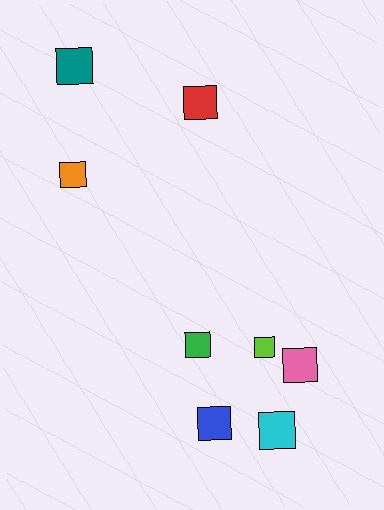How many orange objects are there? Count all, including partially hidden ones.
There is 1 orange object.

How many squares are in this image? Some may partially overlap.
There are 8 squares.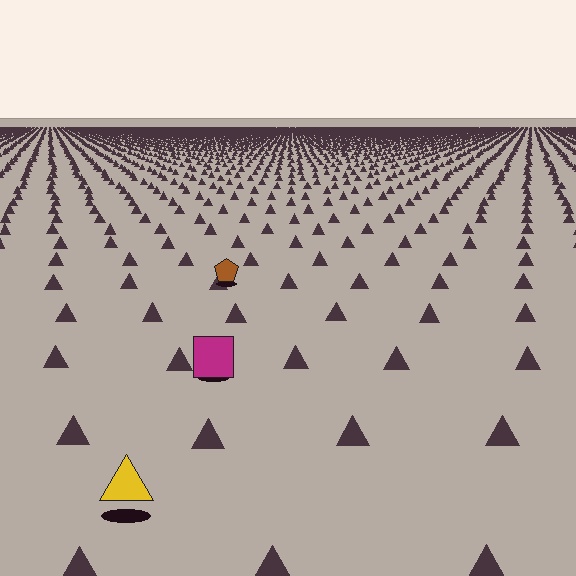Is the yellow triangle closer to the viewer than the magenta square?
Yes. The yellow triangle is closer — you can tell from the texture gradient: the ground texture is coarser near it.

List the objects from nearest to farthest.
From nearest to farthest: the yellow triangle, the magenta square, the brown pentagon.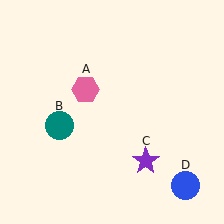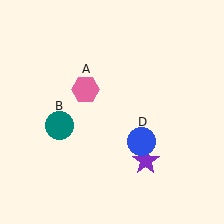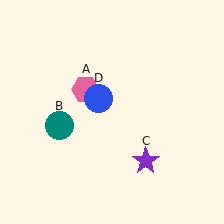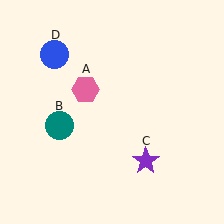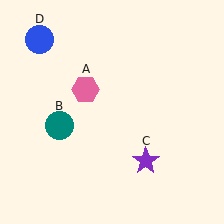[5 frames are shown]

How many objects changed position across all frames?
1 object changed position: blue circle (object D).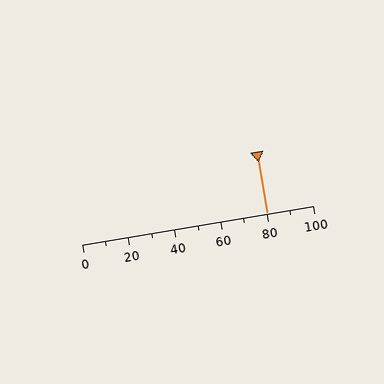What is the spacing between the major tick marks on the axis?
The major ticks are spaced 20 apart.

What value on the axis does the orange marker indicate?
The marker indicates approximately 80.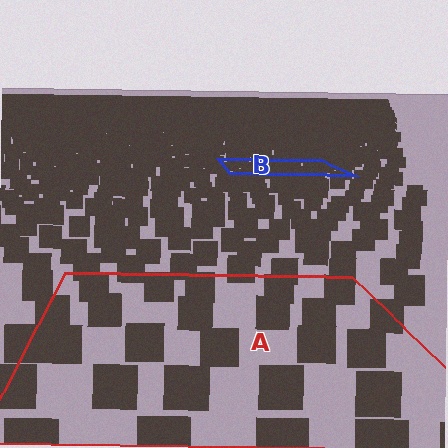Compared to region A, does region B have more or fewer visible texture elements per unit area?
Region B has more texture elements per unit area — they are packed more densely because it is farther away.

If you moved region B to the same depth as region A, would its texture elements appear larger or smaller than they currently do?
They would appear larger. At a closer depth, the same texture elements are projected at a bigger on-screen size.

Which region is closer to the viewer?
Region A is closer. The texture elements there are larger and more spread out.